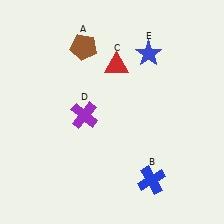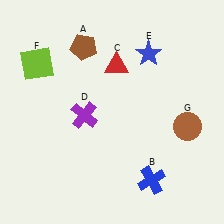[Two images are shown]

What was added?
A lime square (F), a brown circle (G) were added in Image 2.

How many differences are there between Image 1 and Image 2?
There are 2 differences between the two images.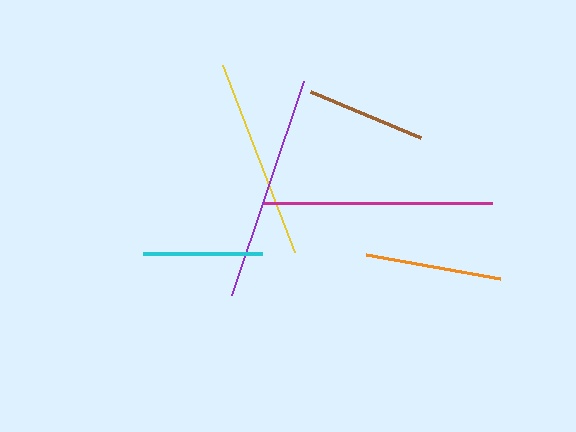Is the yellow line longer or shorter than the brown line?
The yellow line is longer than the brown line.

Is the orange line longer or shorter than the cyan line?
The orange line is longer than the cyan line.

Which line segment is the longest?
The magenta line is the longest at approximately 229 pixels.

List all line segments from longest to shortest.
From longest to shortest: magenta, purple, yellow, orange, cyan, brown.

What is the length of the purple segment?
The purple segment is approximately 226 pixels long.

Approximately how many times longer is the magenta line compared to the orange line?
The magenta line is approximately 1.7 times the length of the orange line.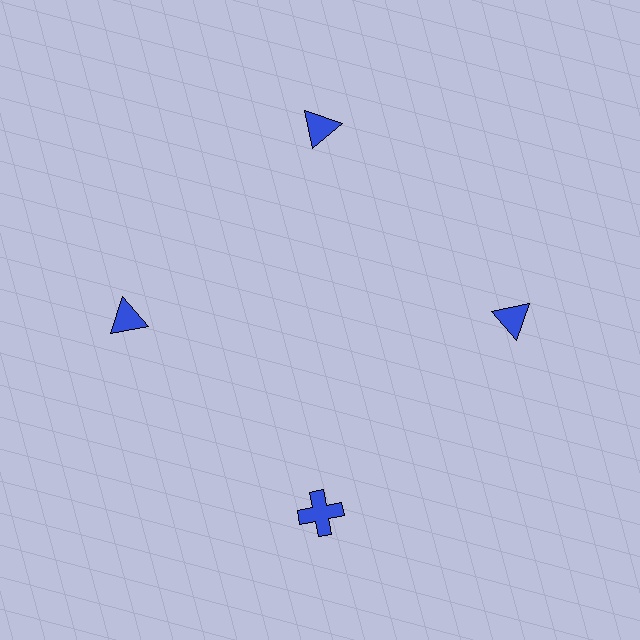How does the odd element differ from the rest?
It has a different shape: cross instead of triangle.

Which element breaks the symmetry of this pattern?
The blue cross at roughly the 6 o'clock position breaks the symmetry. All other shapes are blue triangles.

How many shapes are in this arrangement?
There are 4 shapes arranged in a ring pattern.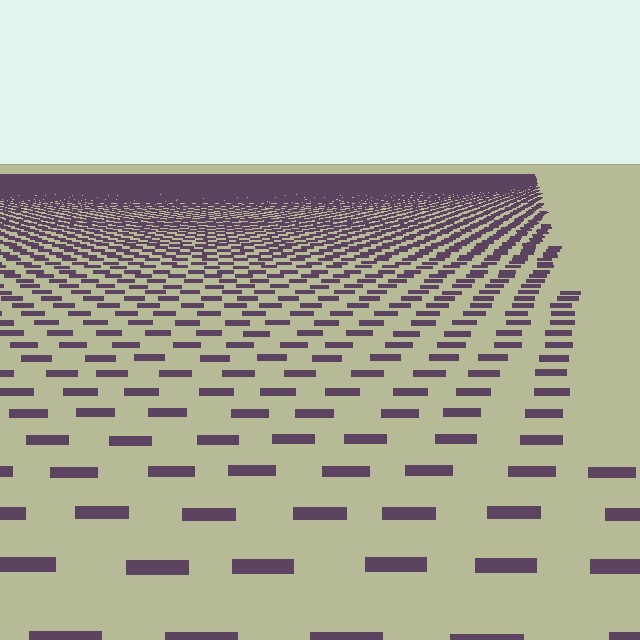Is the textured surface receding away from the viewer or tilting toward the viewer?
The surface is receding away from the viewer. Texture elements get smaller and denser toward the top.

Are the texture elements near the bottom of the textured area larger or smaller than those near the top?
Larger. Near the bottom, elements are closer to the viewer and appear at a bigger on-screen size.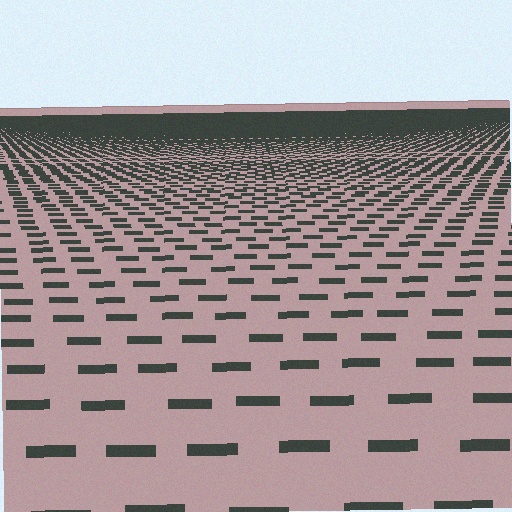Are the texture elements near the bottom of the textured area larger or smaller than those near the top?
Larger. Near the bottom, elements are closer to the viewer and appear at a bigger on-screen size.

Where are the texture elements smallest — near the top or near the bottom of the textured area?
Near the top.